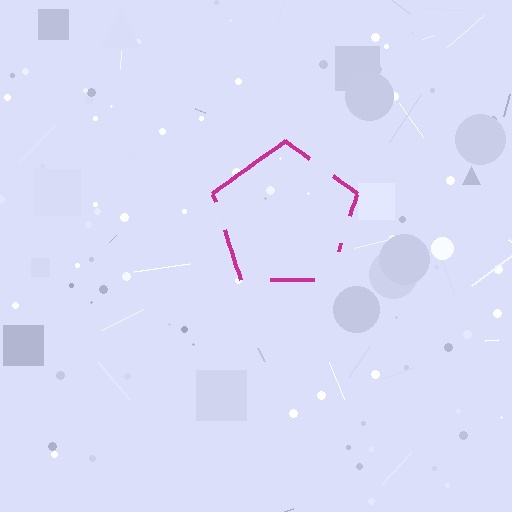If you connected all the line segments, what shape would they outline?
They would outline a pentagon.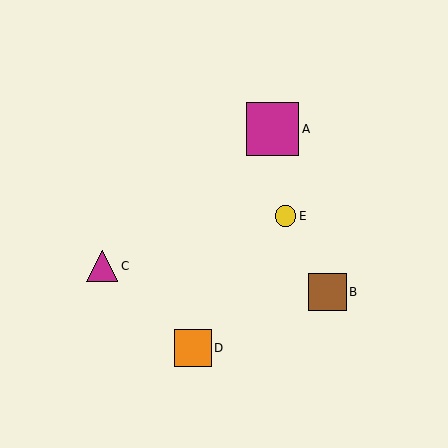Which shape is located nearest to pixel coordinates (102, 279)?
The magenta triangle (labeled C) at (102, 266) is nearest to that location.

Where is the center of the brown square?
The center of the brown square is at (328, 292).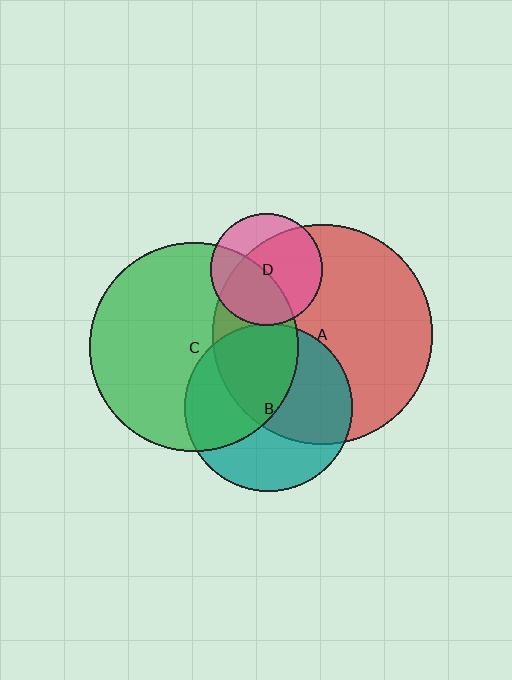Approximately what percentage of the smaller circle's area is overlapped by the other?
Approximately 30%.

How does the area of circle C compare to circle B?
Approximately 1.6 times.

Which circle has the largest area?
Circle A (red).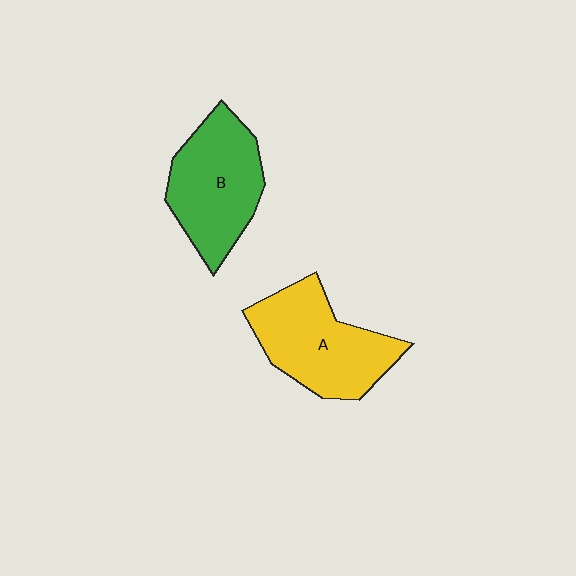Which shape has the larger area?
Shape A (yellow).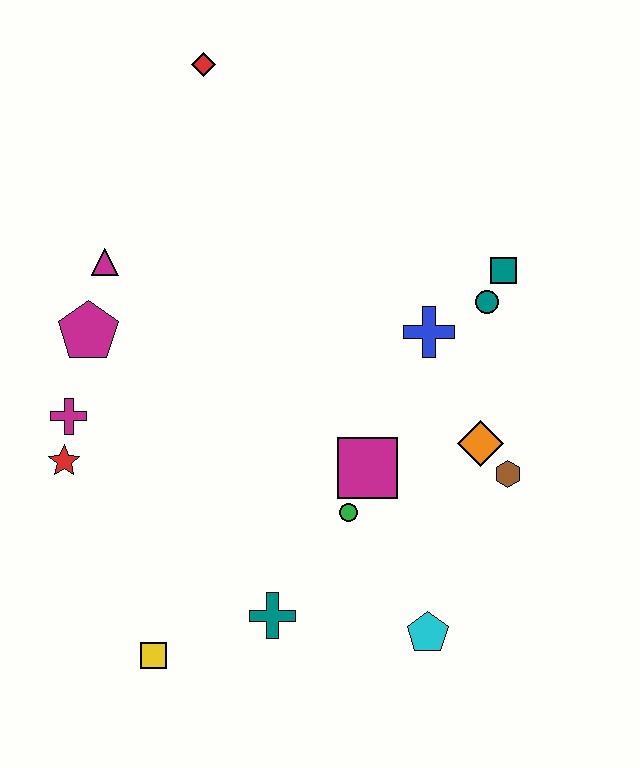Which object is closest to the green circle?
The magenta square is closest to the green circle.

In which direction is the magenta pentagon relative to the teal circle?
The magenta pentagon is to the left of the teal circle.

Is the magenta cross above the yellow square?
Yes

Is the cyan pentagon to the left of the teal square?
Yes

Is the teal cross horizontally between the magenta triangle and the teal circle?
Yes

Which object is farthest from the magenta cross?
The teal square is farthest from the magenta cross.